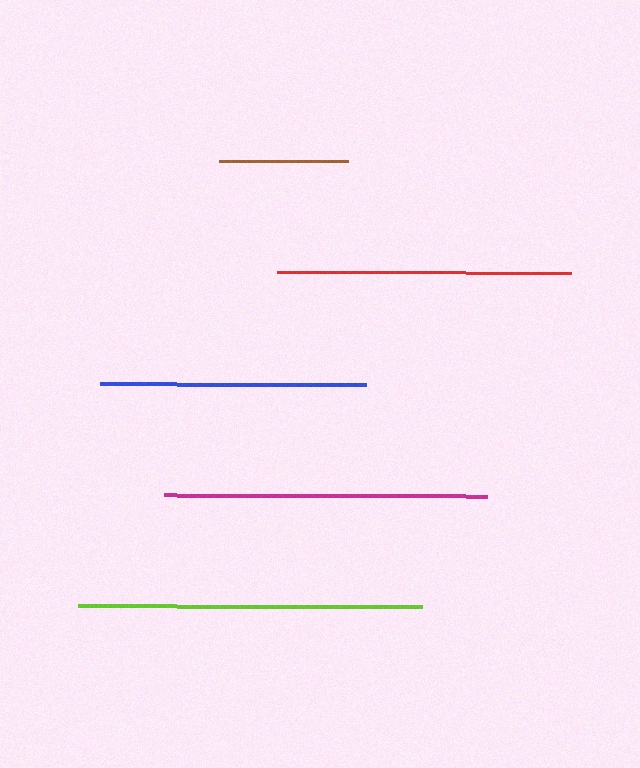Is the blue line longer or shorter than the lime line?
The lime line is longer than the blue line.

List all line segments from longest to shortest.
From longest to shortest: lime, magenta, red, blue, brown.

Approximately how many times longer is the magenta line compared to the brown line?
The magenta line is approximately 2.5 times the length of the brown line.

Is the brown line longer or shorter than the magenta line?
The magenta line is longer than the brown line.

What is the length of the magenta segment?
The magenta segment is approximately 323 pixels long.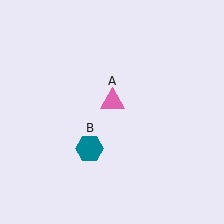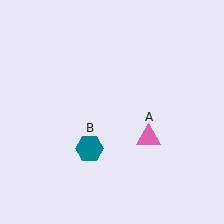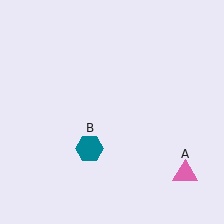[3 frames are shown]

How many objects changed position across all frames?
1 object changed position: pink triangle (object A).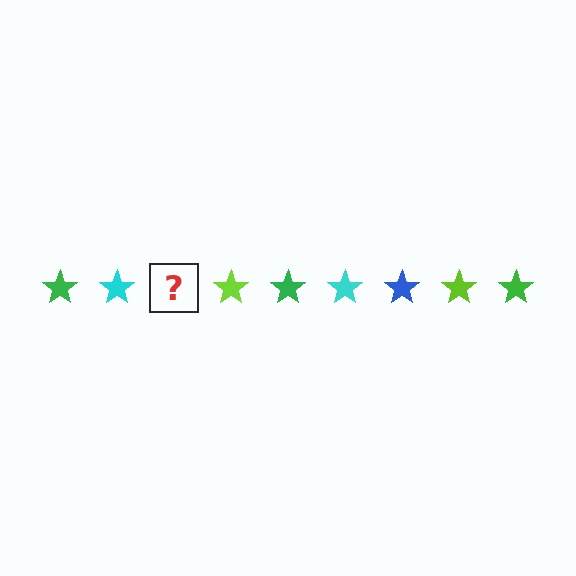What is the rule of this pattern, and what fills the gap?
The rule is that the pattern cycles through green, cyan, blue, lime stars. The gap should be filled with a blue star.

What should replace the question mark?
The question mark should be replaced with a blue star.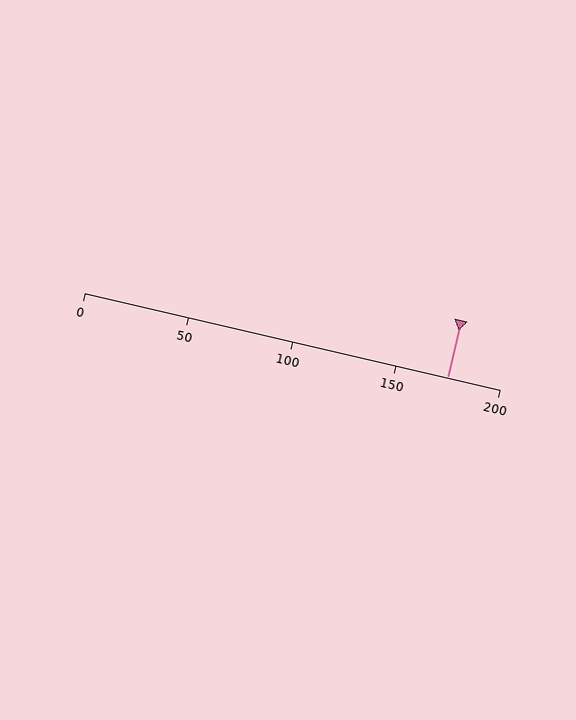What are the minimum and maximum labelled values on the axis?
The axis runs from 0 to 200.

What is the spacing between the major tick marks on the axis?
The major ticks are spaced 50 apart.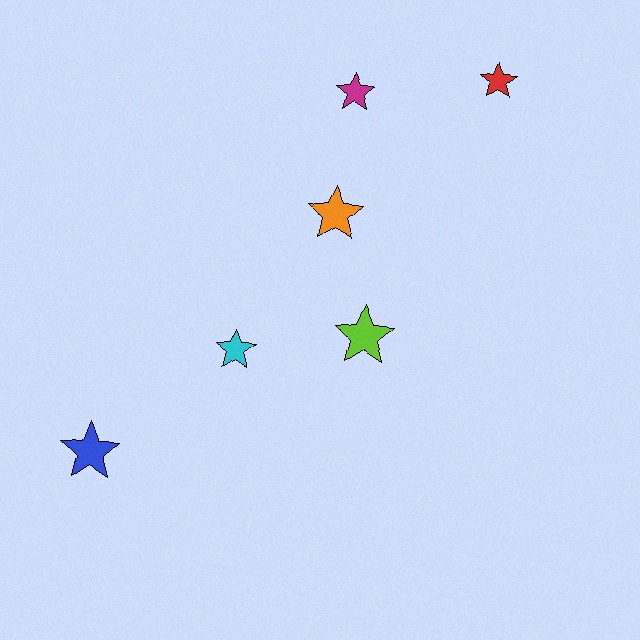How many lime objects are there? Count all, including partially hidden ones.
There is 1 lime object.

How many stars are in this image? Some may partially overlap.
There are 6 stars.